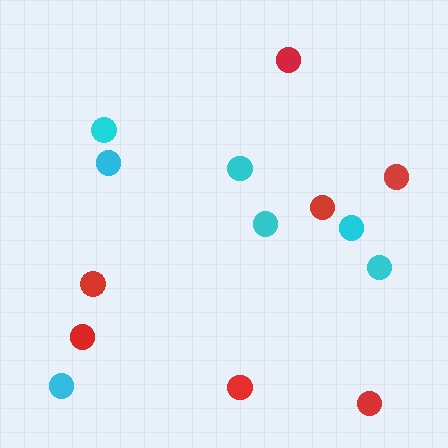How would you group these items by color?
There are 2 groups: one group of cyan circles (7) and one group of red circles (7).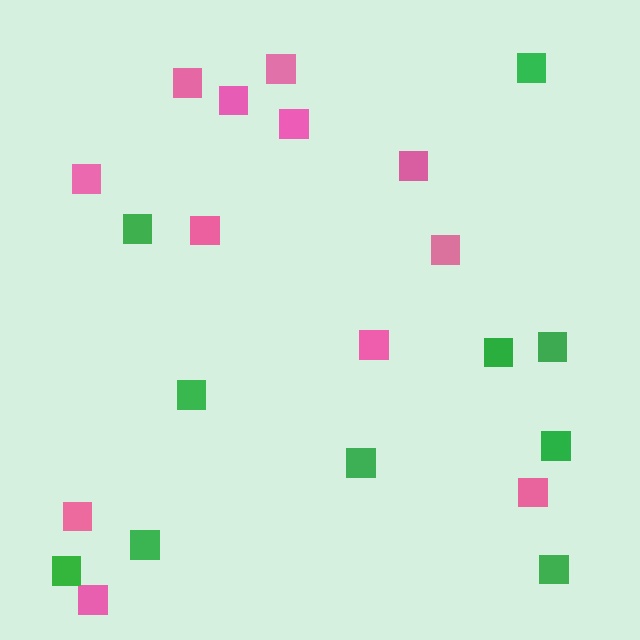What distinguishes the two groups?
There are 2 groups: one group of pink squares (12) and one group of green squares (10).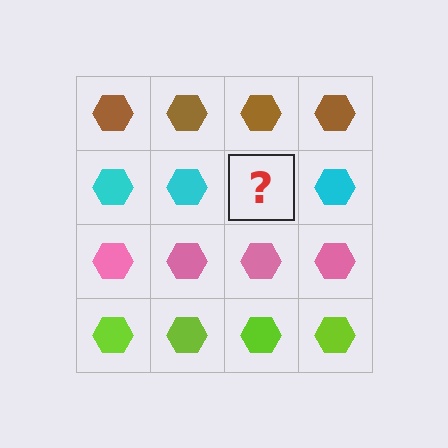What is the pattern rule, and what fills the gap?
The rule is that each row has a consistent color. The gap should be filled with a cyan hexagon.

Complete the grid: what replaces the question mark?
The question mark should be replaced with a cyan hexagon.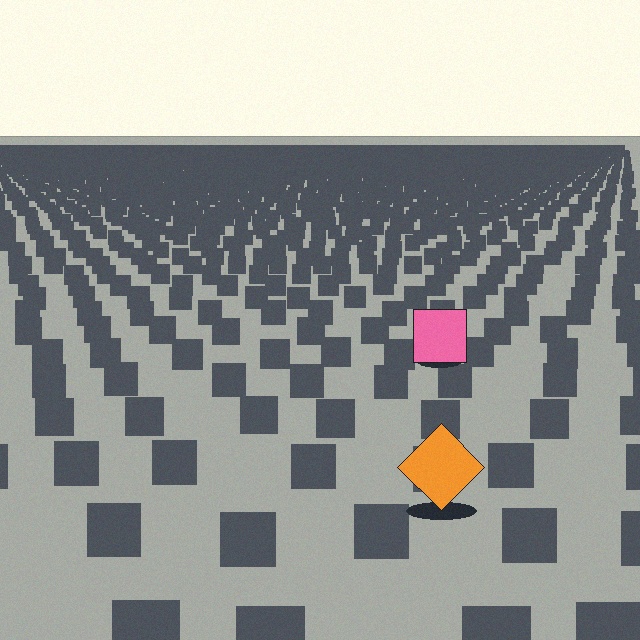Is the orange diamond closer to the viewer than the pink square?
Yes. The orange diamond is closer — you can tell from the texture gradient: the ground texture is coarser near it.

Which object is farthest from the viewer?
The pink square is farthest from the viewer. It appears smaller and the ground texture around it is denser.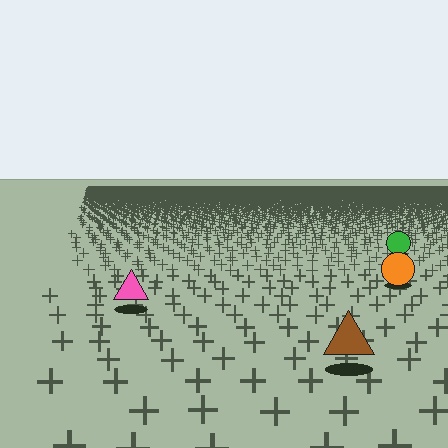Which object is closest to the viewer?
The brown triangle is closest. The texture marks near it are larger and more spread out.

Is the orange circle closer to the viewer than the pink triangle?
No. The pink triangle is closer — you can tell from the texture gradient: the ground texture is coarser near it.